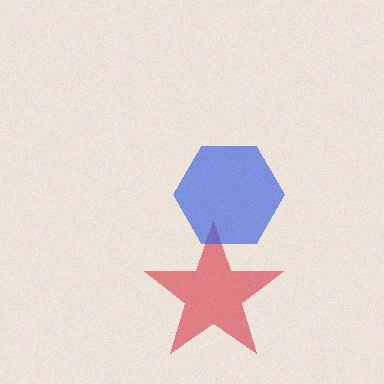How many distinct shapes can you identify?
There are 2 distinct shapes: a red star, a blue hexagon.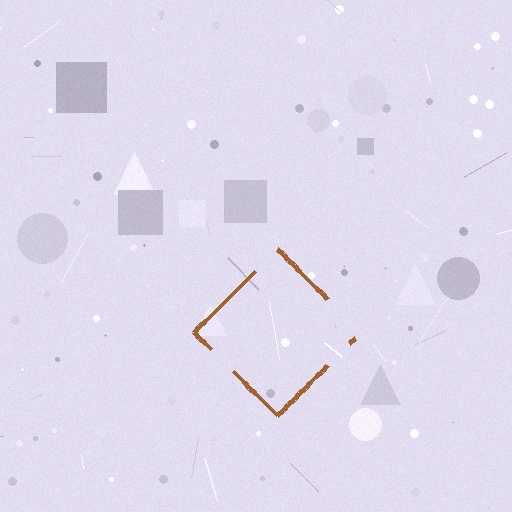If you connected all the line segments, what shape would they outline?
They would outline a diamond.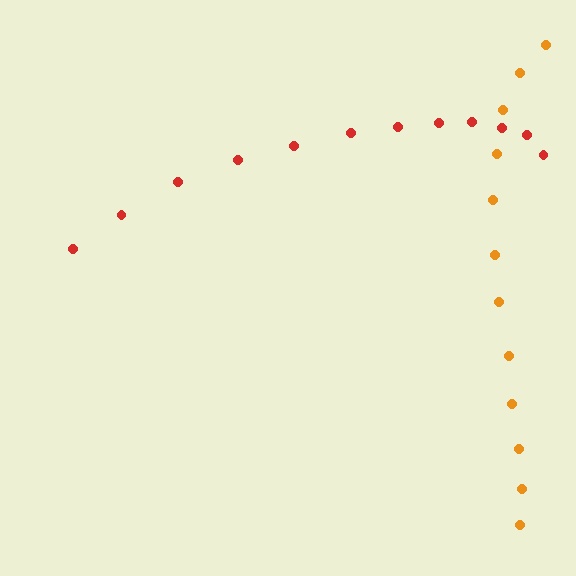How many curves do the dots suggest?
There are 2 distinct paths.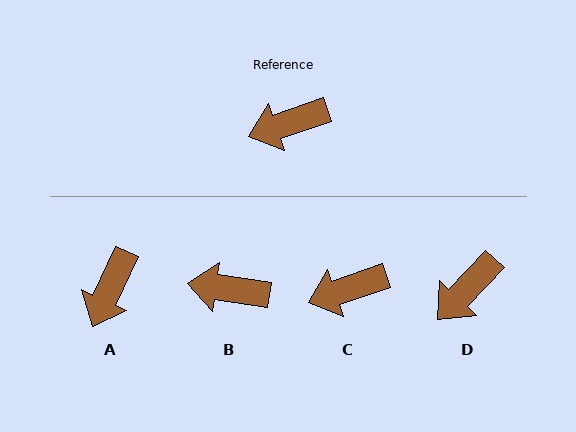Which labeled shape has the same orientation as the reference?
C.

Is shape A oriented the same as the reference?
No, it is off by about 46 degrees.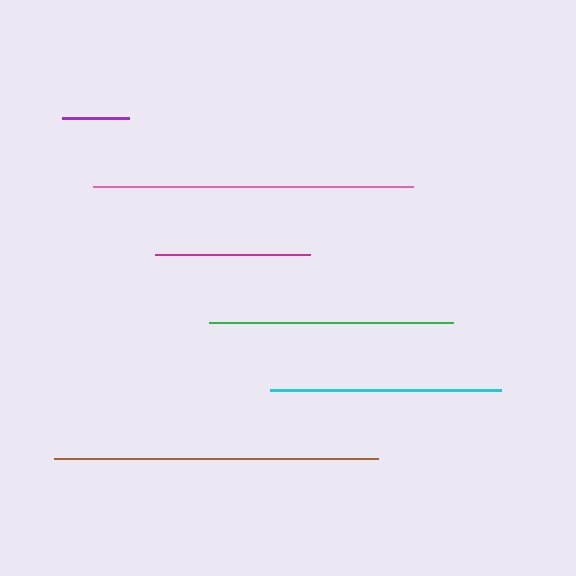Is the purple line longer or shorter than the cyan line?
The cyan line is longer than the purple line.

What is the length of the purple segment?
The purple segment is approximately 66 pixels long.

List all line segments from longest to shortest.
From longest to shortest: brown, pink, green, cyan, magenta, purple.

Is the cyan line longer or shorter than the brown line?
The brown line is longer than the cyan line.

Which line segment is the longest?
The brown line is the longest at approximately 324 pixels.